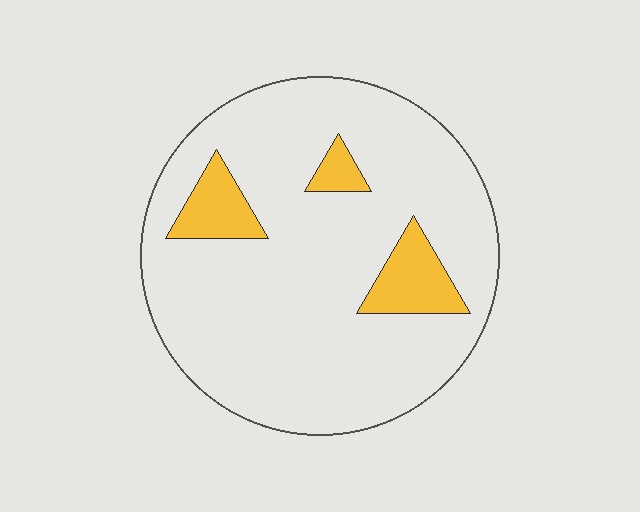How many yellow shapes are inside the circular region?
3.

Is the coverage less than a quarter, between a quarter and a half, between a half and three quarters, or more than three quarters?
Less than a quarter.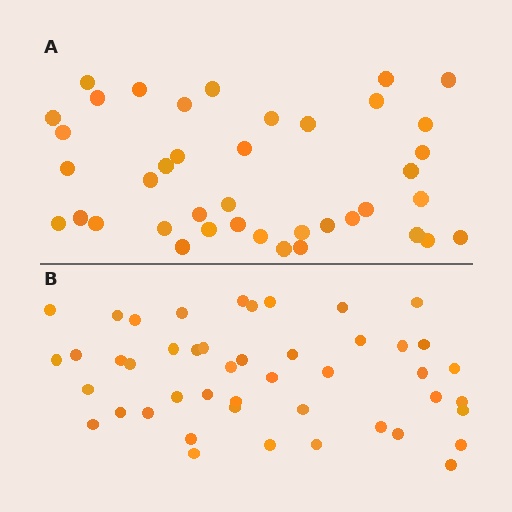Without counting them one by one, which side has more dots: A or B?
Region B (the bottom region) has more dots.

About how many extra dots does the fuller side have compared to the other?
Region B has about 6 more dots than region A.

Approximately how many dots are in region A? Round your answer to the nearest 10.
About 40 dots.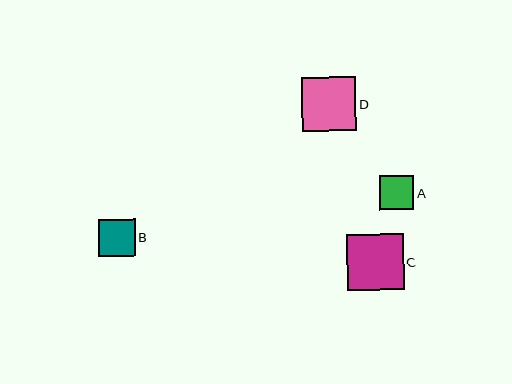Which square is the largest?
Square C is the largest with a size of approximately 57 pixels.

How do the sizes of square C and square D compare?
Square C and square D are approximately the same size.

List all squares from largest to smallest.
From largest to smallest: C, D, B, A.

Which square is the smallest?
Square A is the smallest with a size of approximately 34 pixels.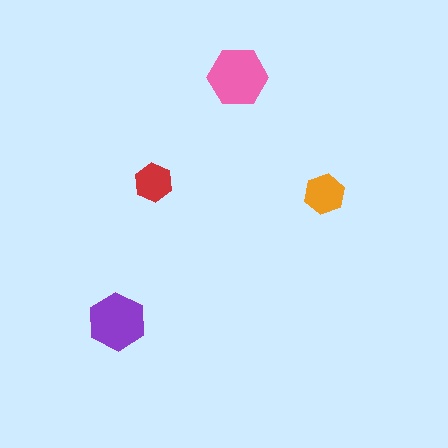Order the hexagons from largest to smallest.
the pink one, the purple one, the orange one, the red one.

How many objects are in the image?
There are 4 objects in the image.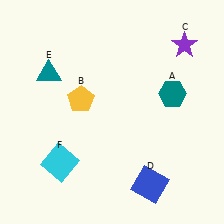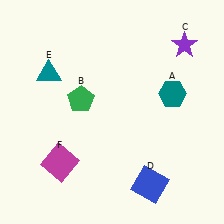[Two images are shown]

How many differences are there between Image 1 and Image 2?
There are 2 differences between the two images.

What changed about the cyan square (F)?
In Image 1, F is cyan. In Image 2, it changed to magenta.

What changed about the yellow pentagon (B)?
In Image 1, B is yellow. In Image 2, it changed to green.